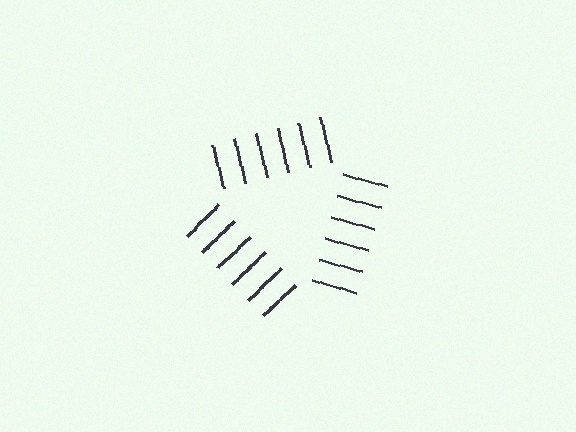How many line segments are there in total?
18 — 6 along each of the 3 edges.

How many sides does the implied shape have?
3 sides — the line-ends trace a triangle.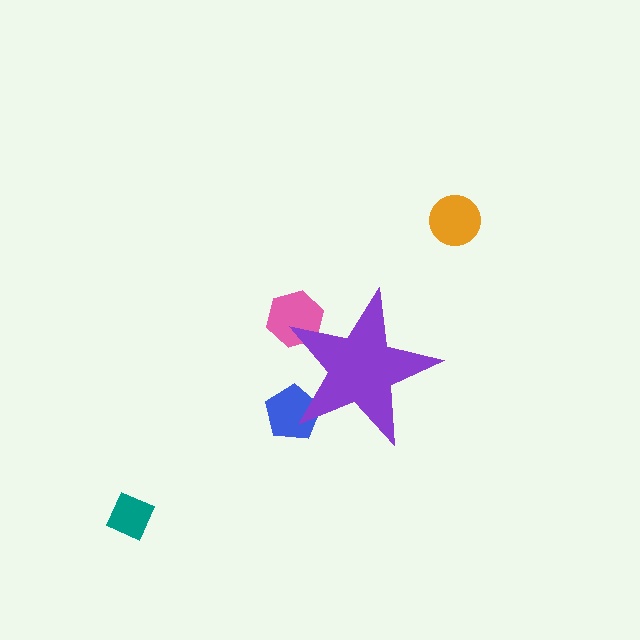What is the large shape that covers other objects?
A purple star.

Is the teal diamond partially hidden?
No, the teal diamond is fully visible.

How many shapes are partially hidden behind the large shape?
2 shapes are partially hidden.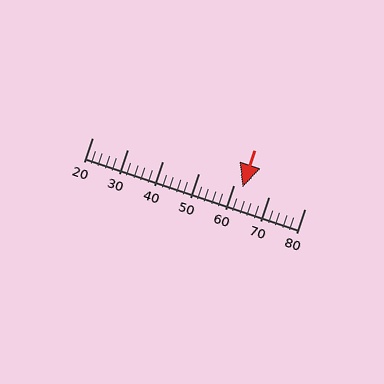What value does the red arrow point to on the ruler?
The red arrow points to approximately 62.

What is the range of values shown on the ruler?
The ruler shows values from 20 to 80.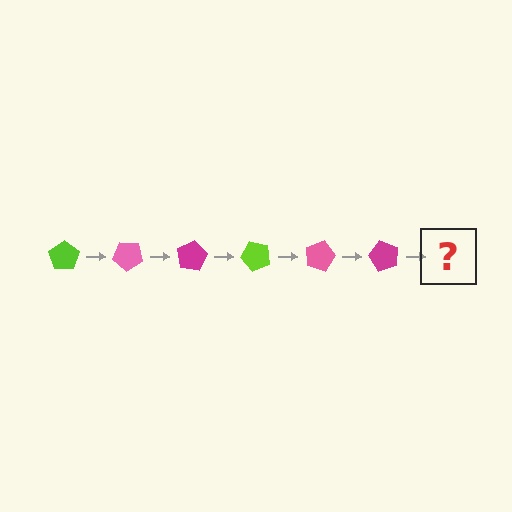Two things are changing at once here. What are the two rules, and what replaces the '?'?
The two rules are that it rotates 40 degrees each step and the color cycles through lime, pink, and magenta. The '?' should be a lime pentagon, rotated 240 degrees from the start.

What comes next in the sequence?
The next element should be a lime pentagon, rotated 240 degrees from the start.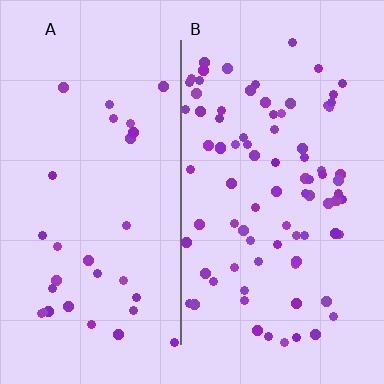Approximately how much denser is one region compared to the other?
Approximately 2.7× — region B over region A.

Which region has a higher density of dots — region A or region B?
B (the right).